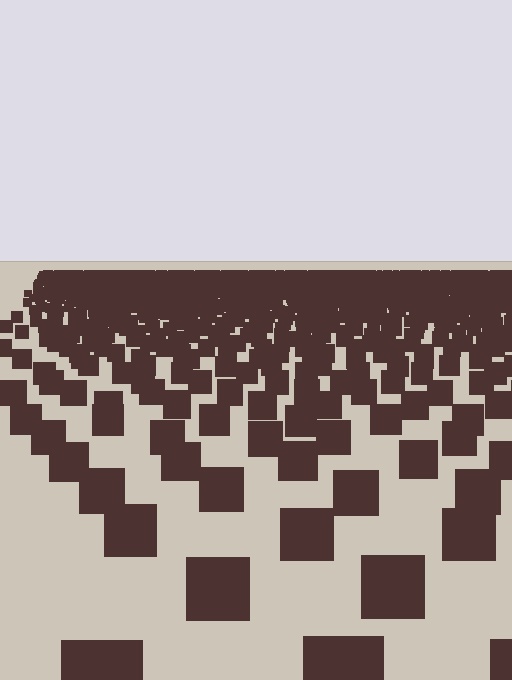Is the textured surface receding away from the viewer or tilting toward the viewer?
The surface is receding away from the viewer. Texture elements get smaller and denser toward the top.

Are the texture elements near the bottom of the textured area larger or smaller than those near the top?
Larger. Near the bottom, elements are closer to the viewer and appear at a bigger on-screen size.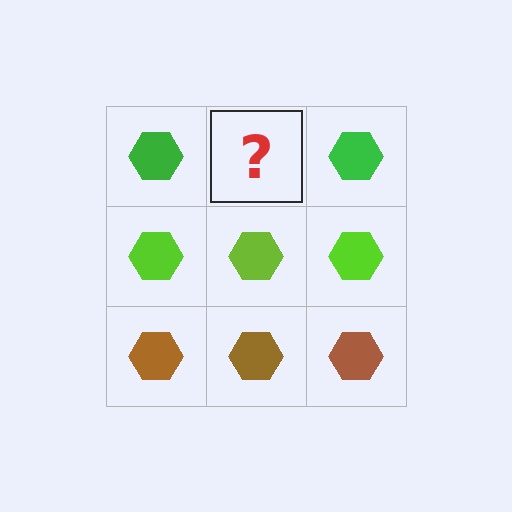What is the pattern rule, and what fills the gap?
The rule is that each row has a consistent color. The gap should be filled with a green hexagon.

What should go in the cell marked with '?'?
The missing cell should contain a green hexagon.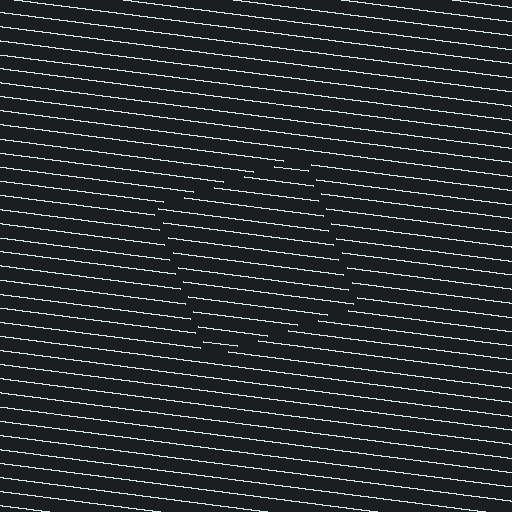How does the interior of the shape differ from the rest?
The interior of the shape contains the same grating, shifted by half a period — the contour is defined by the phase discontinuity where line-ends from the inner and outer gratings abut.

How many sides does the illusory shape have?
4 sides — the line-ends trace a square.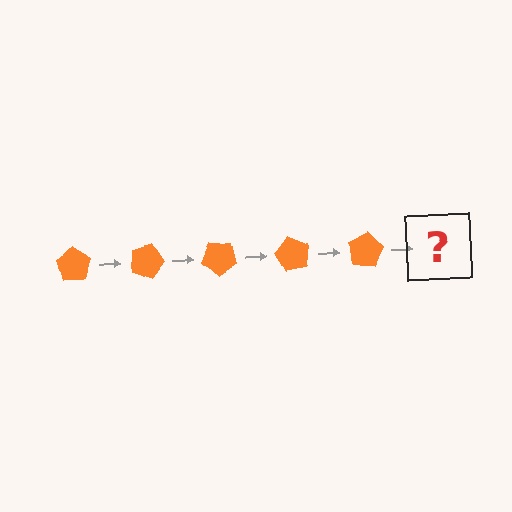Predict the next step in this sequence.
The next step is an orange pentagon rotated 100 degrees.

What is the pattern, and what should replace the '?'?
The pattern is that the pentagon rotates 20 degrees each step. The '?' should be an orange pentagon rotated 100 degrees.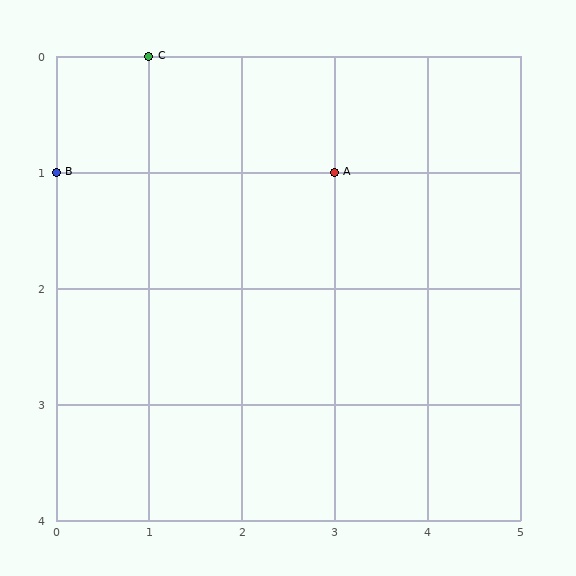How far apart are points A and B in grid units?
Points A and B are 3 columns apart.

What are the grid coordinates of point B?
Point B is at grid coordinates (0, 1).